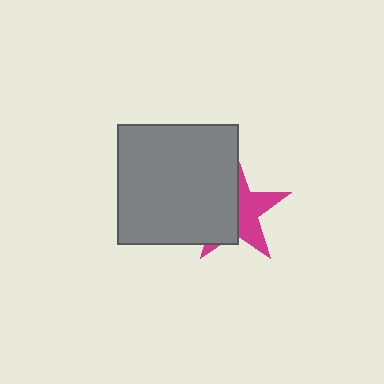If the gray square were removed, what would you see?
You would see the complete magenta star.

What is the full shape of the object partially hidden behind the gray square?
The partially hidden object is a magenta star.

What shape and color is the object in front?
The object in front is a gray square.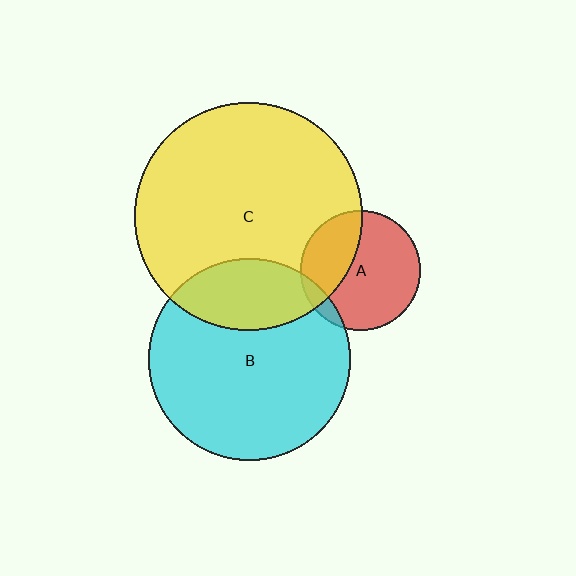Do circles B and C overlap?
Yes.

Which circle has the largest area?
Circle C (yellow).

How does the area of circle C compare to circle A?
Approximately 3.6 times.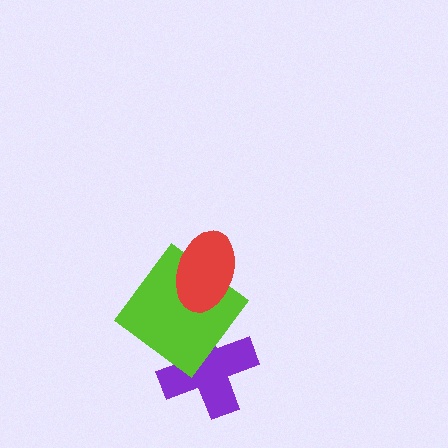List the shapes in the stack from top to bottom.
From top to bottom: the red ellipse, the lime diamond, the purple cross.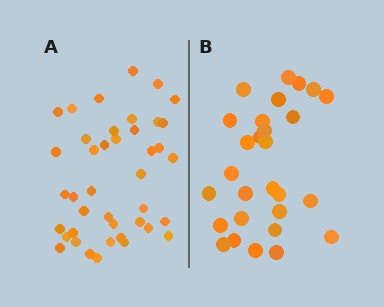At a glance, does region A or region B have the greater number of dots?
Region A (the left region) has more dots.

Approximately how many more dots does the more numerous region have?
Region A has approximately 15 more dots than region B.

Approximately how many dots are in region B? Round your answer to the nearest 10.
About 30 dots. (The exact count is 28, which rounds to 30.)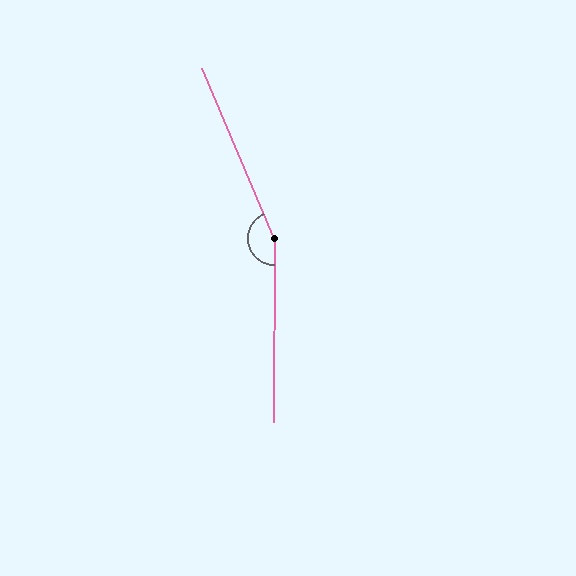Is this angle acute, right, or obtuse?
It is obtuse.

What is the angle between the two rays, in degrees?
Approximately 157 degrees.